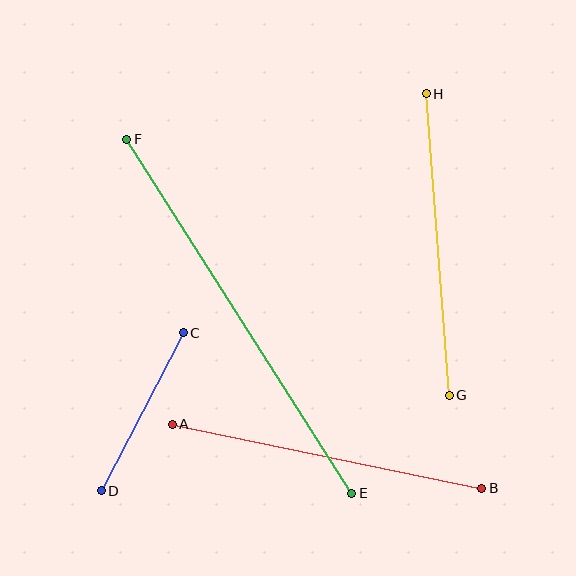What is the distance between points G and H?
The distance is approximately 302 pixels.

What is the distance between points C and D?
The distance is approximately 178 pixels.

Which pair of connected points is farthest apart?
Points E and F are farthest apart.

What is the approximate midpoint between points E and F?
The midpoint is at approximately (239, 316) pixels.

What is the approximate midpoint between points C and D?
The midpoint is at approximately (142, 412) pixels.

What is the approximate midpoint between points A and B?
The midpoint is at approximately (327, 456) pixels.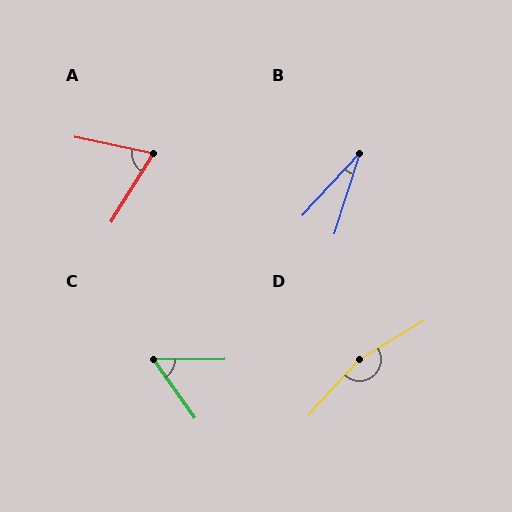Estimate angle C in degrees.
Approximately 55 degrees.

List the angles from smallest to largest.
B (25°), C (55°), A (70°), D (163°).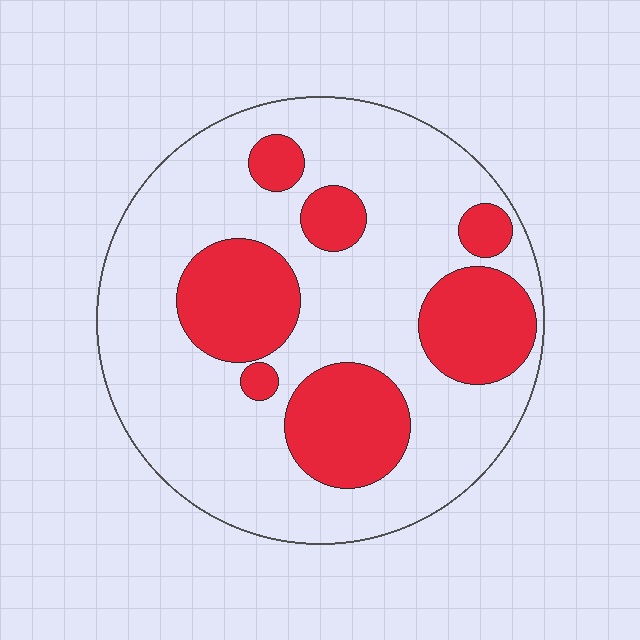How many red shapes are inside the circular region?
7.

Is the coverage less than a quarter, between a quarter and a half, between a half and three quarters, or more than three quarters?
Between a quarter and a half.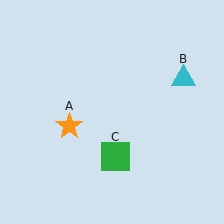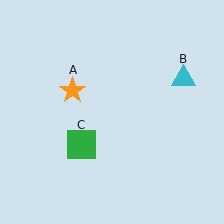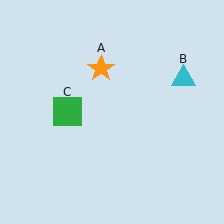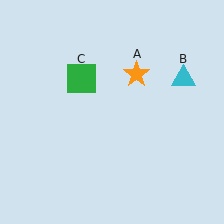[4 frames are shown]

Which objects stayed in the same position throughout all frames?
Cyan triangle (object B) remained stationary.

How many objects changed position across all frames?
2 objects changed position: orange star (object A), green square (object C).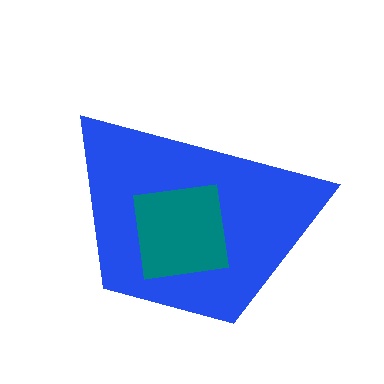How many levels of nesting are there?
2.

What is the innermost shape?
The teal square.